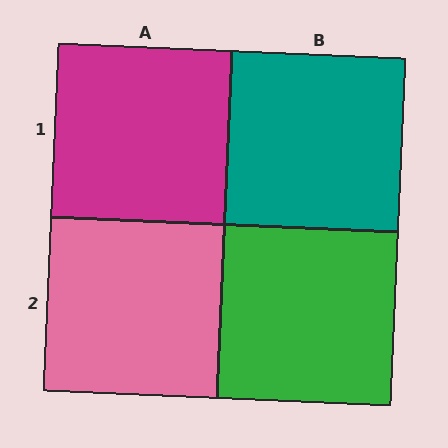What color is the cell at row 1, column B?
Teal.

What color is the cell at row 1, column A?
Magenta.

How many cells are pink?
1 cell is pink.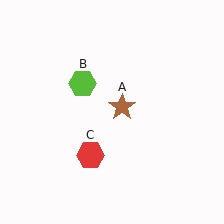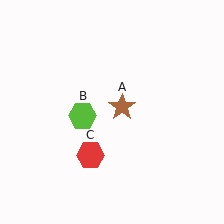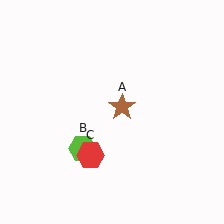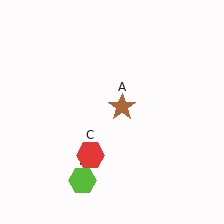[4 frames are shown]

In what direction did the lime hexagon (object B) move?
The lime hexagon (object B) moved down.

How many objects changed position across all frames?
1 object changed position: lime hexagon (object B).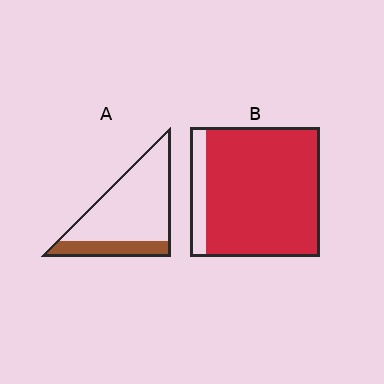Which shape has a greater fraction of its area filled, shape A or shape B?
Shape B.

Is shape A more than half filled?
No.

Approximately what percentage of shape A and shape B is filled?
A is approximately 25% and B is approximately 90%.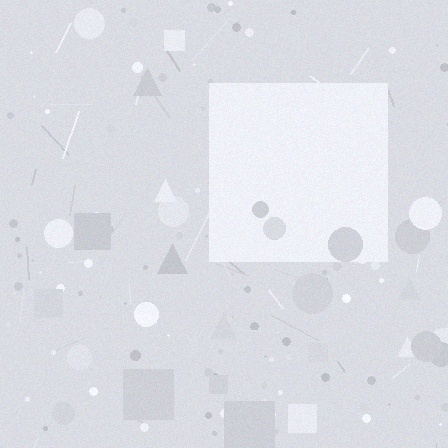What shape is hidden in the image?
A square is hidden in the image.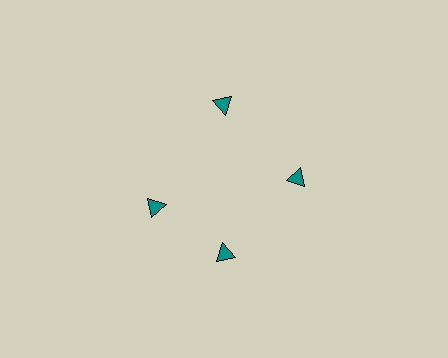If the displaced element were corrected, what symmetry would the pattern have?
It would have 4-fold rotational symmetry — the pattern would map onto itself every 90 degrees.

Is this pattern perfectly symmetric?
No. The 4 teal triangles are arranged in a ring, but one element near the 9 o'clock position is rotated out of alignment along the ring, breaking the 4-fold rotational symmetry.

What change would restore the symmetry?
The symmetry would be restored by rotating it back into even spacing with its neighbors so that all 4 triangles sit at equal angles and equal distance from the center.